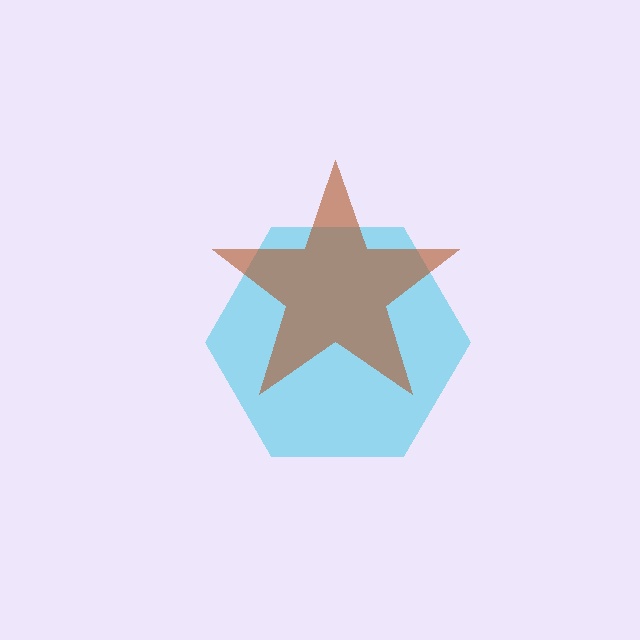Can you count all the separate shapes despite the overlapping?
Yes, there are 2 separate shapes.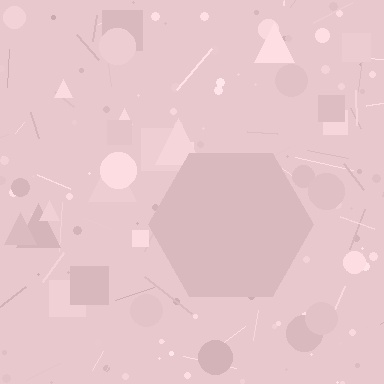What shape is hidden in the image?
A hexagon is hidden in the image.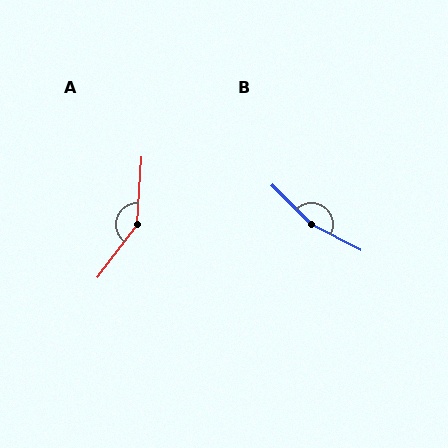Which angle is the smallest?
A, at approximately 146 degrees.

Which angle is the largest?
B, at approximately 163 degrees.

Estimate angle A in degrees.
Approximately 146 degrees.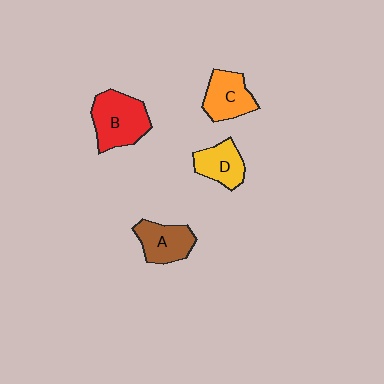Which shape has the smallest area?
Shape D (yellow).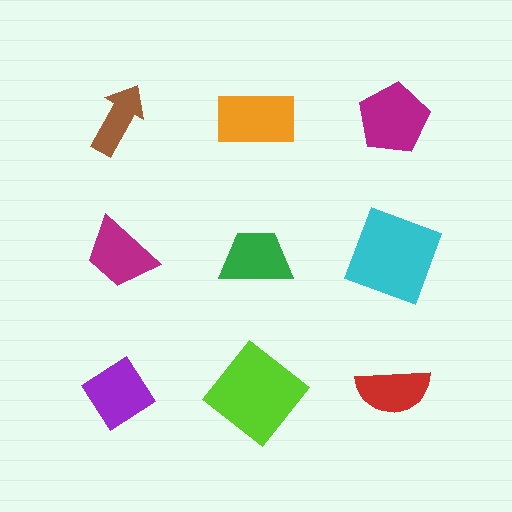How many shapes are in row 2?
3 shapes.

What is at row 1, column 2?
An orange rectangle.